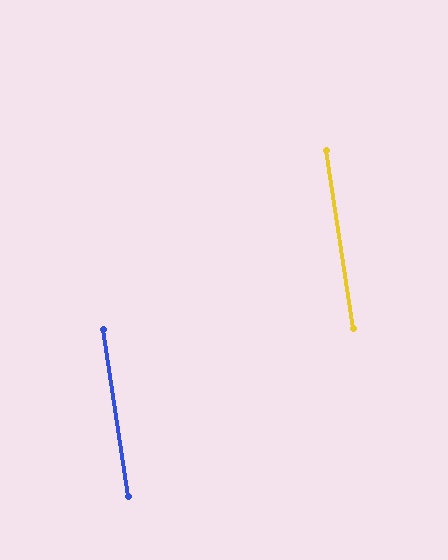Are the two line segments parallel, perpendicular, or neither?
Parallel — their directions differ by only 0.1°.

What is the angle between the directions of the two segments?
Approximately 0 degrees.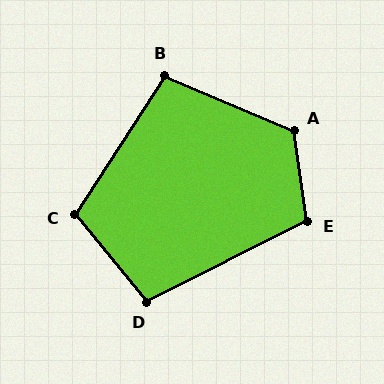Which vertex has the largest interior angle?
A, at approximately 121 degrees.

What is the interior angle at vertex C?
Approximately 108 degrees (obtuse).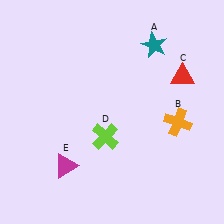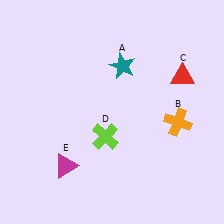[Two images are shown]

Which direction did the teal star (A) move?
The teal star (A) moved left.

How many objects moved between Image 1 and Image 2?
1 object moved between the two images.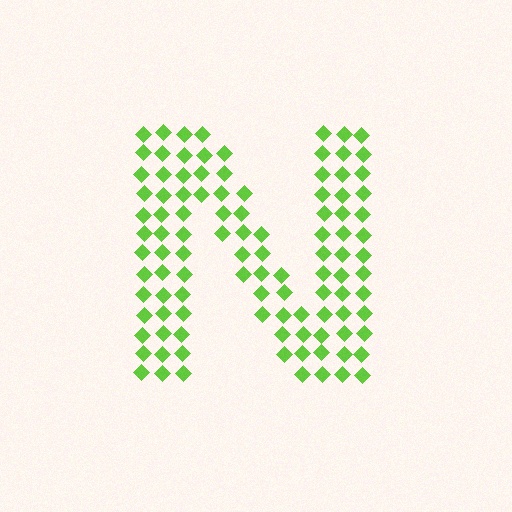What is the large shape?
The large shape is the letter N.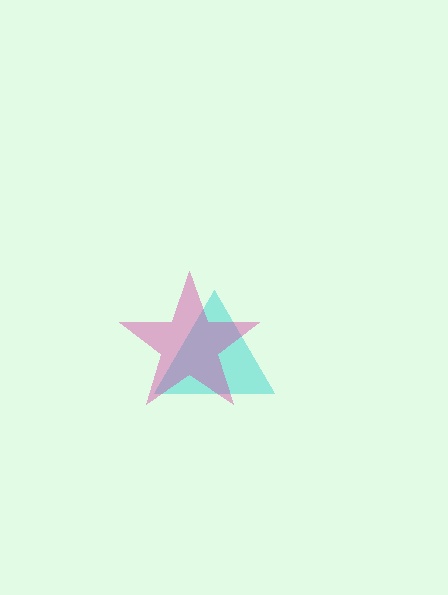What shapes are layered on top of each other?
The layered shapes are: a cyan triangle, a magenta star.